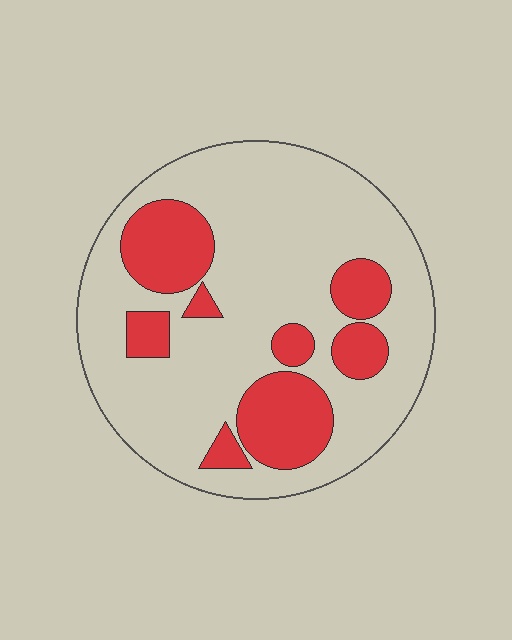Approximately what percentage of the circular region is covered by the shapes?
Approximately 25%.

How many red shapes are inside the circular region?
8.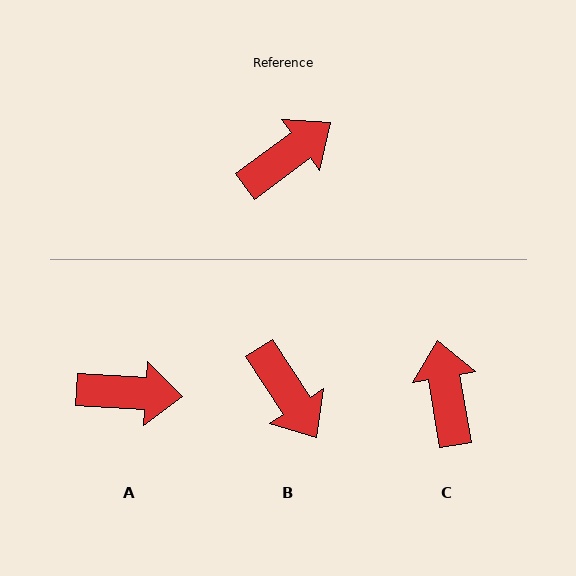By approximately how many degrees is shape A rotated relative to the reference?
Approximately 40 degrees clockwise.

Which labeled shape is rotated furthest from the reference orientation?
B, about 94 degrees away.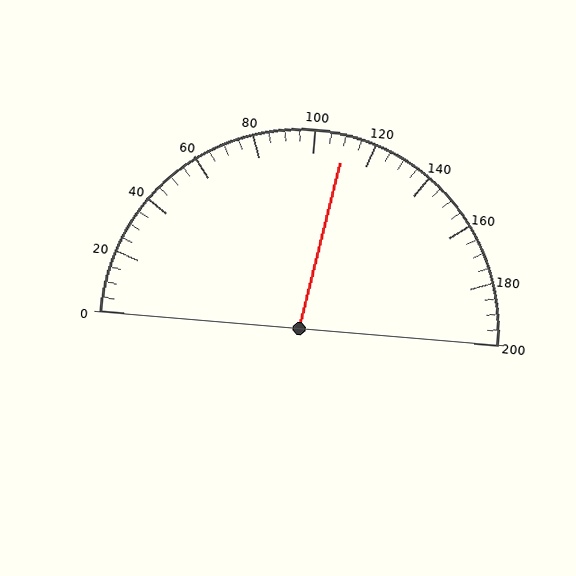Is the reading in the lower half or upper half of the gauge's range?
The reading is in the upper half of the range (0 to 200).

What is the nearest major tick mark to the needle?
The nearest major tick mark is 120.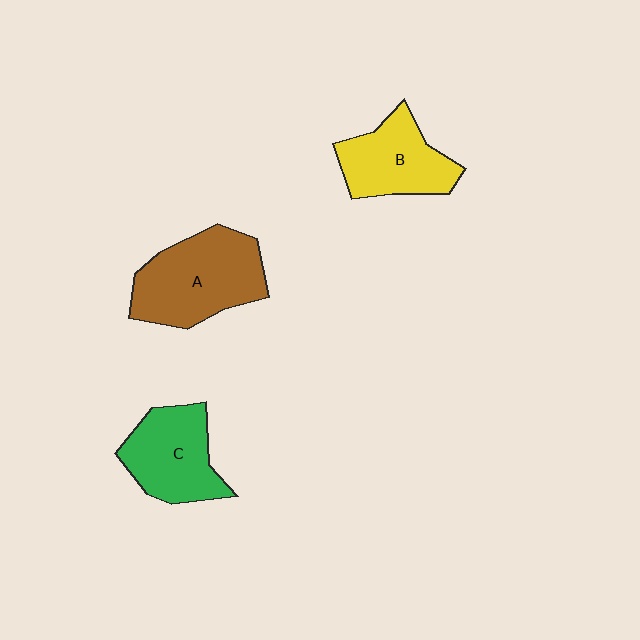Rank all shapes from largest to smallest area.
From largest to smallest: A (brown), C (green), B (yellow).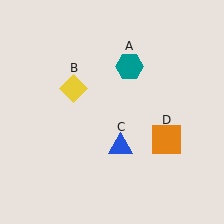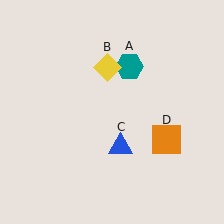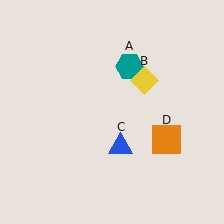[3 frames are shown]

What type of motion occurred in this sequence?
The yellow diamond (object B) rotated clockwise around the center of the scene.